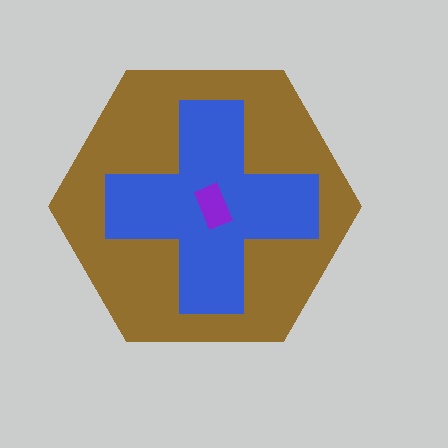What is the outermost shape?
The brown hexagon.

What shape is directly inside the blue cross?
The purple rectangle.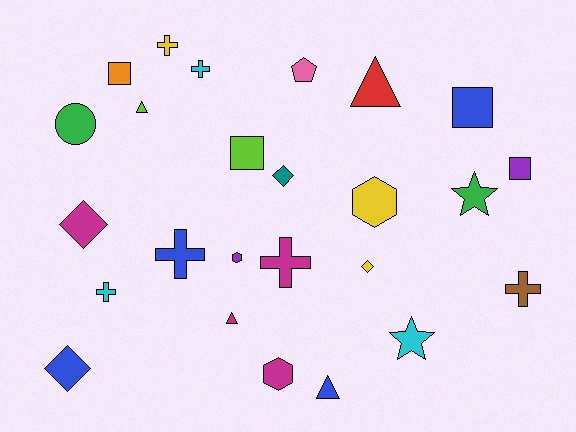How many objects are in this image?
There are 25 objects.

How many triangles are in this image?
There are 4 triangles.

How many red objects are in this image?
There is 1 red object.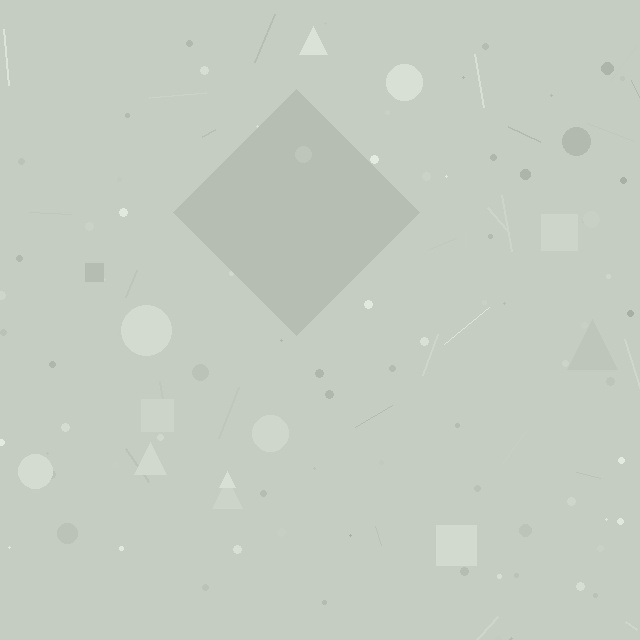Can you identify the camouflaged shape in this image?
The camouflaged shape is a diamond.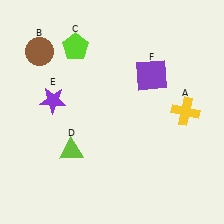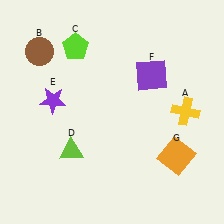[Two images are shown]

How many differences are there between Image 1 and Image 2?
There is 1 difference between the two images.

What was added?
An orange square (G) was added in Image 2.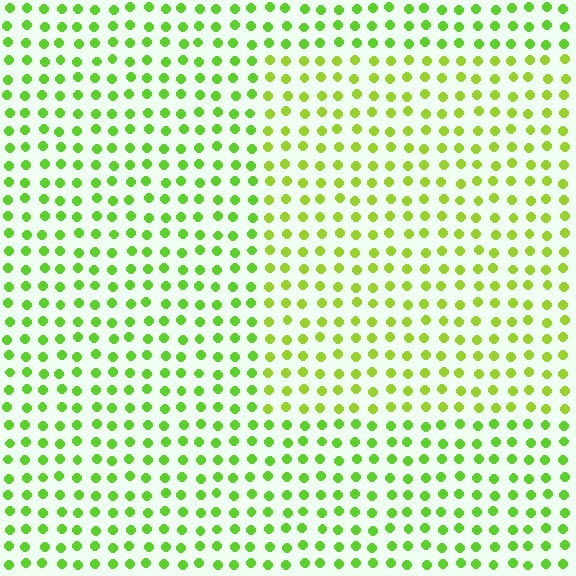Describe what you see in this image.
The image is filled with small lime elements in a uniform arrangement. A rectangle-shaped region is visible where the elements are tinted to a slightly different hue, forming a subtle color boundary.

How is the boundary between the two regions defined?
The boundary is defined purely by a slight shift in hue (about 21 degrees). Spacing, size, and orientation are identical on both sides.